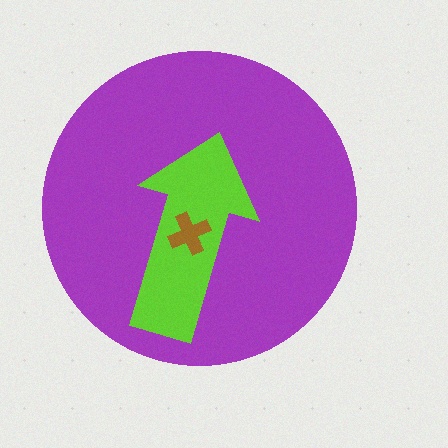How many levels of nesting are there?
3.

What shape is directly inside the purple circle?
The lime arrow.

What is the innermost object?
The brown cross.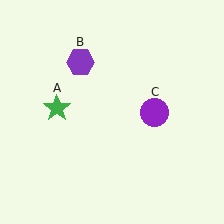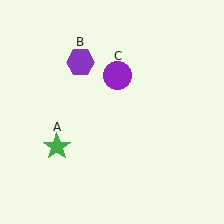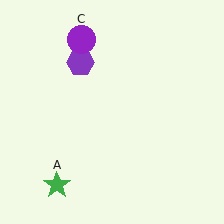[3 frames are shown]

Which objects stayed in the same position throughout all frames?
Purple hexagon (object B) remained stationary.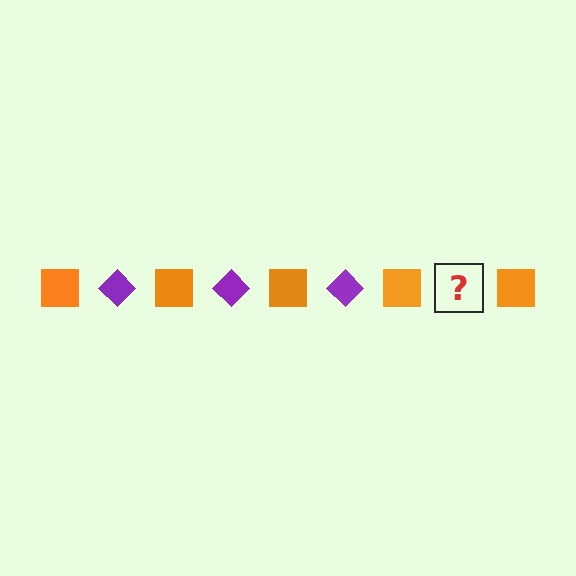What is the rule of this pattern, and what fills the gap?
The rule is that the pattern alternates between orange square and purple diamond. The gap should be filled with a purple diamond.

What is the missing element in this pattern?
The missing element is a purple diamond.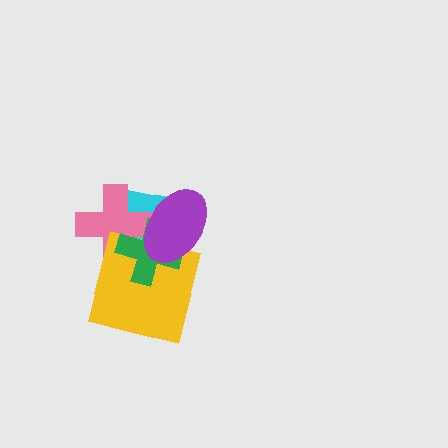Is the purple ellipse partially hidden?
No, no other shape covers it.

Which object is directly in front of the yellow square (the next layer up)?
The green cross is directly in front of the yellow square.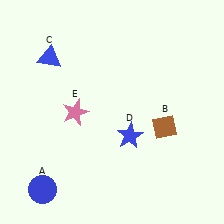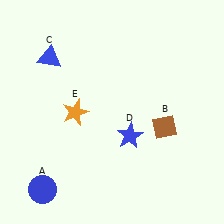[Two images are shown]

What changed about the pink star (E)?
In Image 1, E is pink. In Image 2, it changed to orange.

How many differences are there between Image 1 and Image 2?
There is 1 difference between the two images.